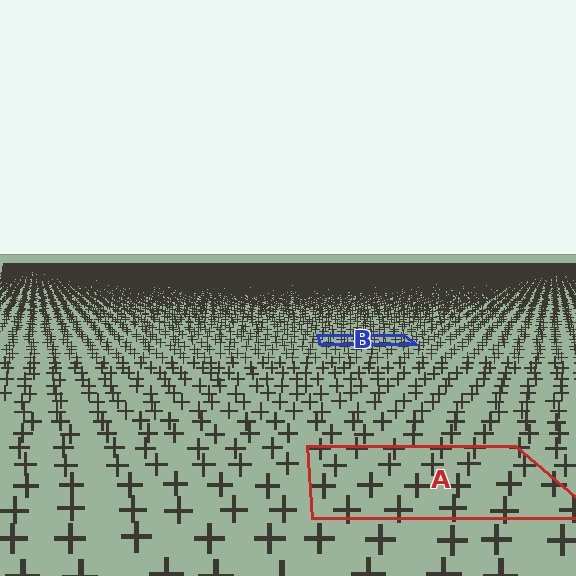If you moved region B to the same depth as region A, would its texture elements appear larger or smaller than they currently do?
They would appear larger. At a closer depth, the same texture elements are projected at a bigger on-screen size.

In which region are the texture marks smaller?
The texture marks are smaller in region B, because it is farther away.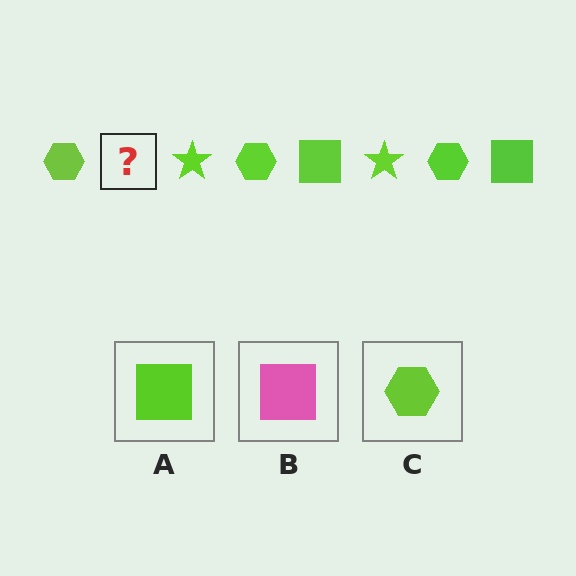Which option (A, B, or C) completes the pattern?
A.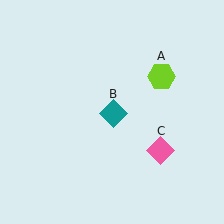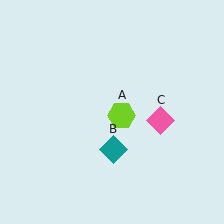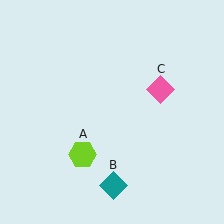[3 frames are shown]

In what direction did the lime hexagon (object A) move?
The lime hexagon (object A) moved down and to the left.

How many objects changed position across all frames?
3 objects changed position: lime hexagon (object A), teal diamond (object B), pink diamond (object C).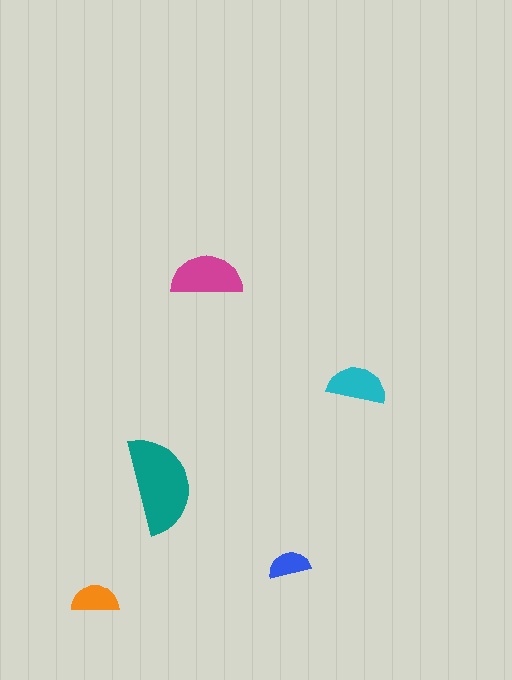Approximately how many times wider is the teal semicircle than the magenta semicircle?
About 1.5 times wider.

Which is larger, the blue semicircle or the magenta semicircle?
The magenta one.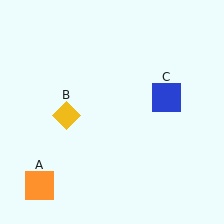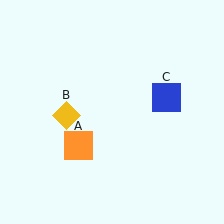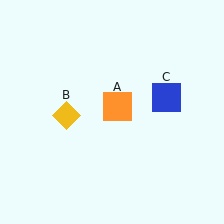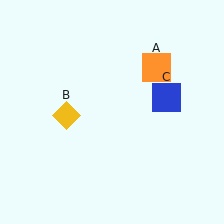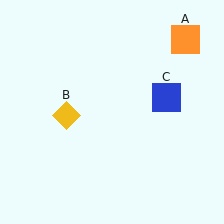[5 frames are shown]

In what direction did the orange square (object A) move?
The orange square (object A) moved up and to the right.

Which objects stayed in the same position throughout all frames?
Yellow diamond (object B) and blue square (object C) remained stationary.